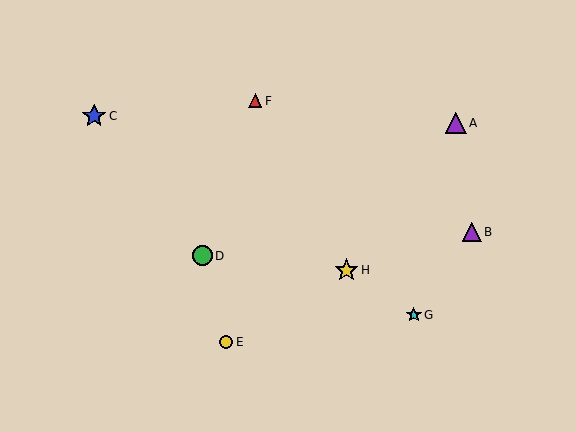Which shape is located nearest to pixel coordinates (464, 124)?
The purple triangle (labeled A) at (456, 123) is nearest to that location.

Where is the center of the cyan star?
The center of the cyan star is at (414, 315).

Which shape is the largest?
The blue star (labeled C) is the largest.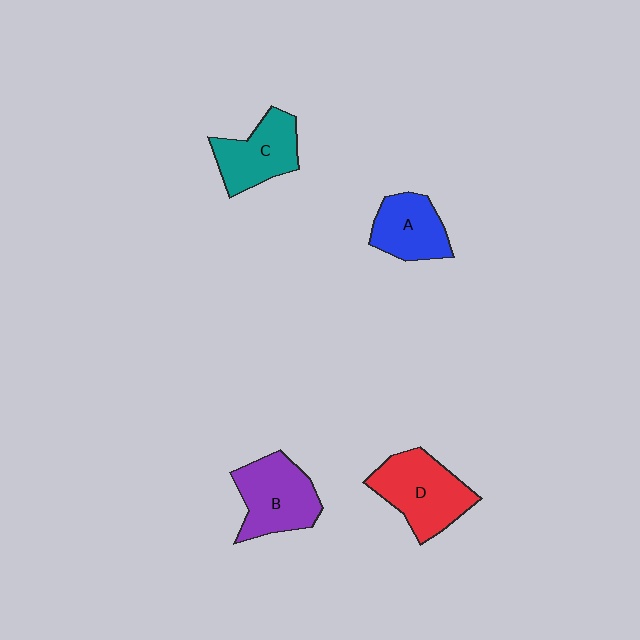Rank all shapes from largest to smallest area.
From largest to smallest: D (red), B (purple), C (teal), A (blue).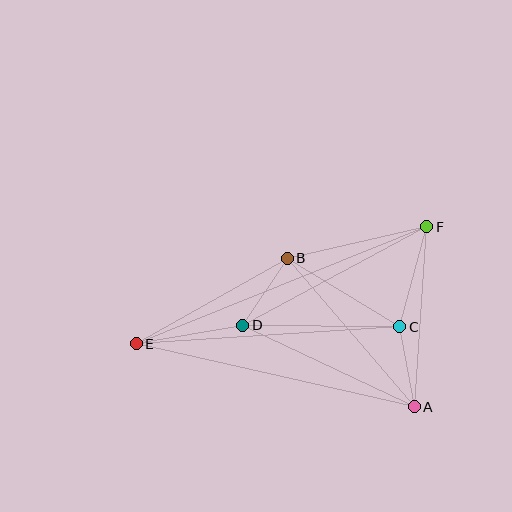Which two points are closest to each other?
Points B and D are closest to each other.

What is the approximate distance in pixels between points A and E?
The distance between A and E is approximately 285 pixels.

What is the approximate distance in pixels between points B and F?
The distance between B and F is approximately 143 pixels.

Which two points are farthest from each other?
Points E and F are farthest from each other.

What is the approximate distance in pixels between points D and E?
The distance between D and E is approximately 108 pixels.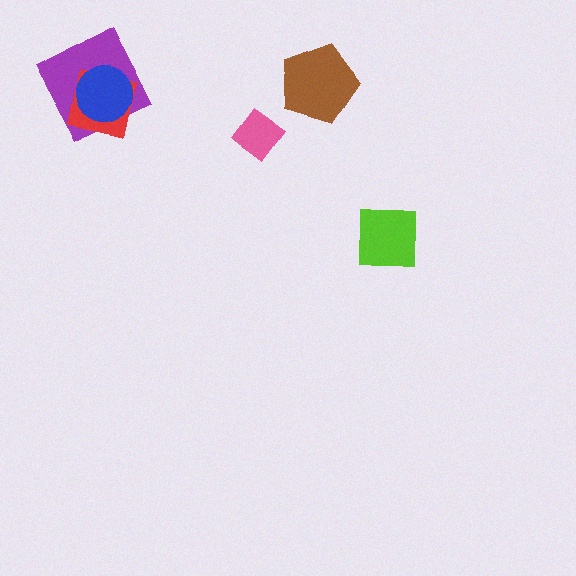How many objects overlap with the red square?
2 objects overlap with the red square.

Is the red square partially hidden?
Yes, it is partially covered by another shape.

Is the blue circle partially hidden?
No, no other shape covers it.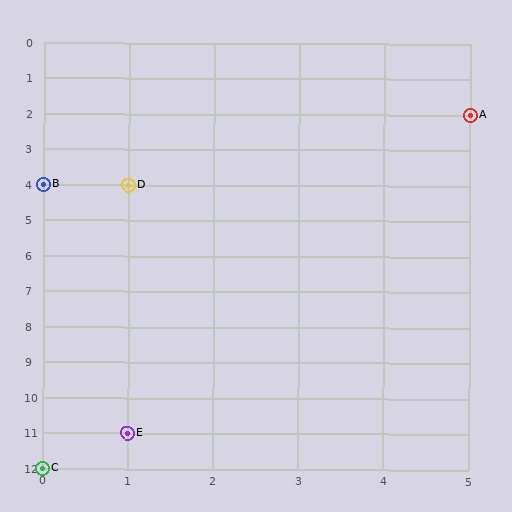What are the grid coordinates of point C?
Point C is at grid coordinates (0, 12).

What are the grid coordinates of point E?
Point E is at grid coordinates (1, 11).